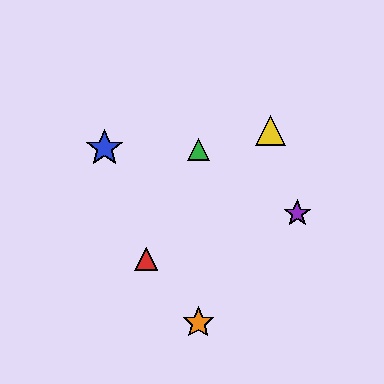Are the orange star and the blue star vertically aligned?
No, the orange star is at x≈198 and the blue star is at x≈104.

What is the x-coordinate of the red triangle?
The red triangle is at x≈146.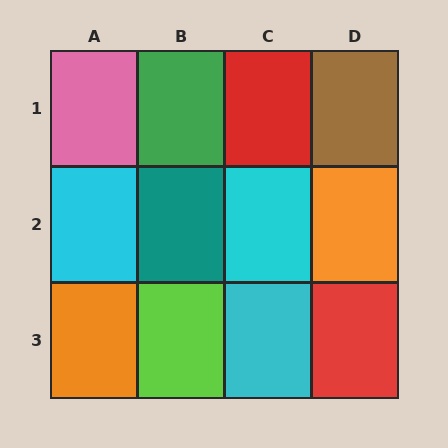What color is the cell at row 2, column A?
Cyan.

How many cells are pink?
1 cell is pink.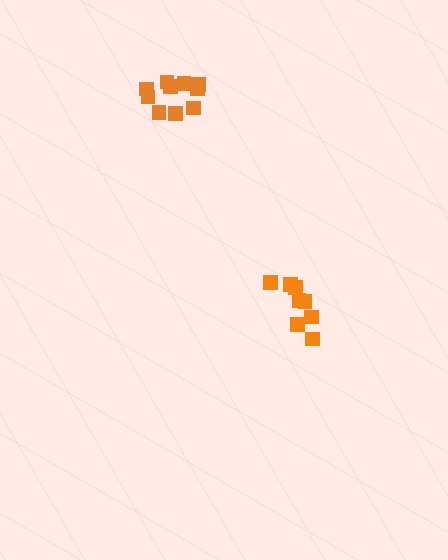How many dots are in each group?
Group 1: 8 dots, Group 2: 10 dots (18 total).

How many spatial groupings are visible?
There are 2 spatial groupings.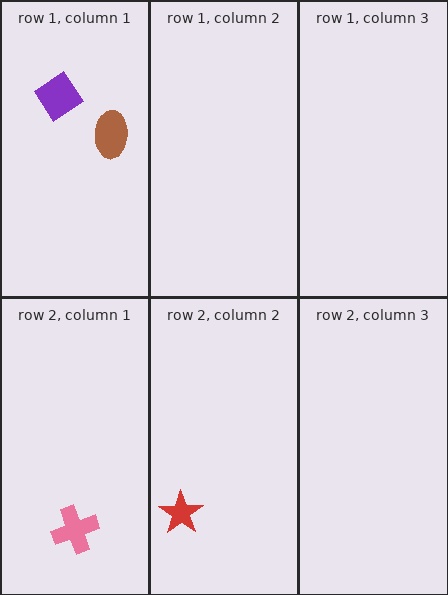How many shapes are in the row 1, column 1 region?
2.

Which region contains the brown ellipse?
The row 1, column 1 region.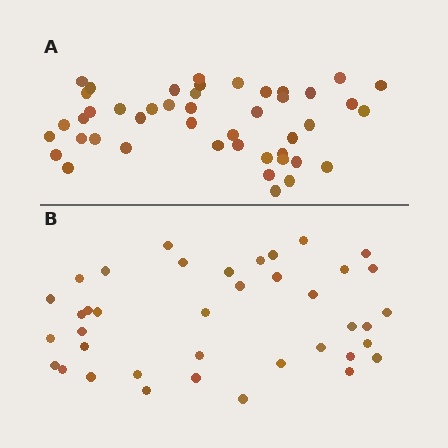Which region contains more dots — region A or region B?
Region A (the top region) has more dots.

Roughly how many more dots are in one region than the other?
Region A has about 6 more dots than region B.